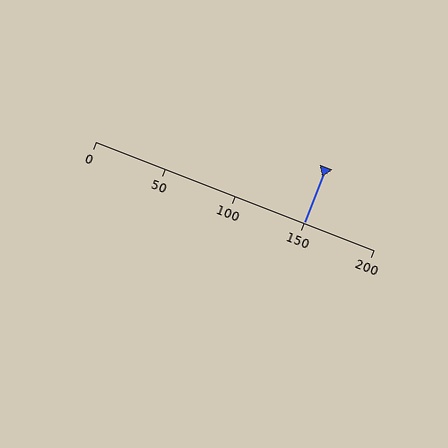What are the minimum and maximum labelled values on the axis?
The axis runs from 0 to 200.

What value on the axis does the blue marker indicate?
The marker indicates approximately 150.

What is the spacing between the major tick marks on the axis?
The major ticks are spaced 50 apart.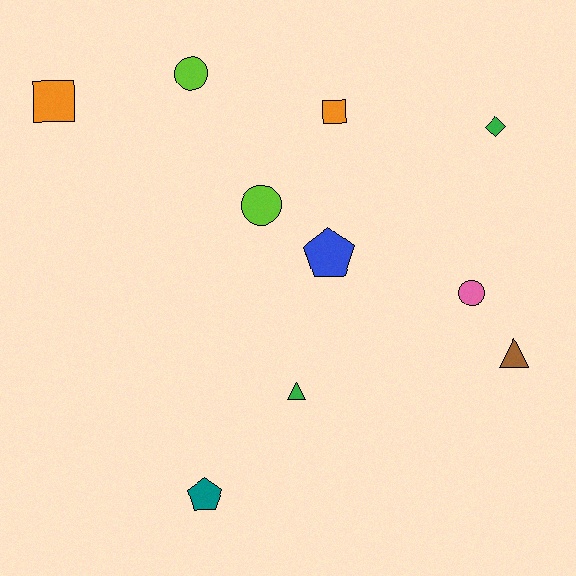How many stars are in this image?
There are no stars.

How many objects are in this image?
There are 10 objects.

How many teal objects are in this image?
There is 1 teal object.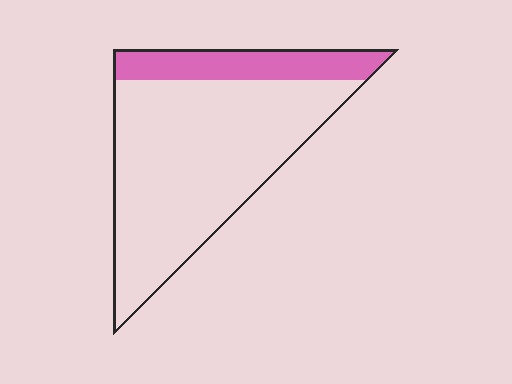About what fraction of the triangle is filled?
About one fifth (1/5).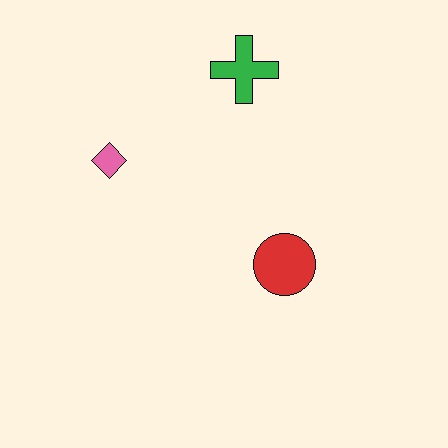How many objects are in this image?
There are 3 objects.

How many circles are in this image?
There is 1 circle.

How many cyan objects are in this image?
There are no cyan objects.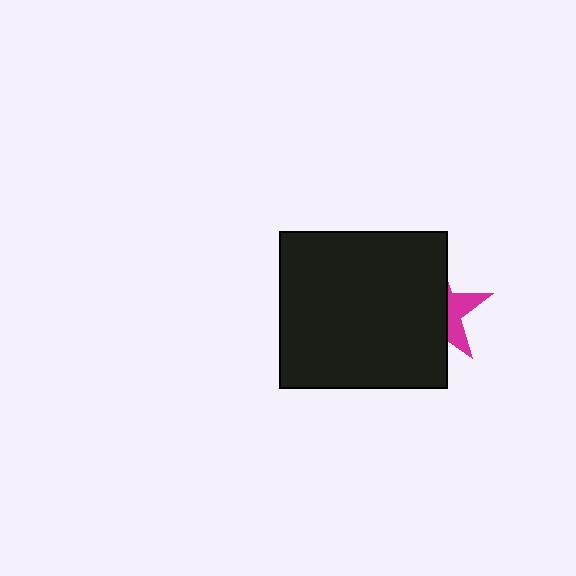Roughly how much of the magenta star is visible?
A small part of it is visible (roughly 33%).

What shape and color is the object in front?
The object in front is a black rectangle.